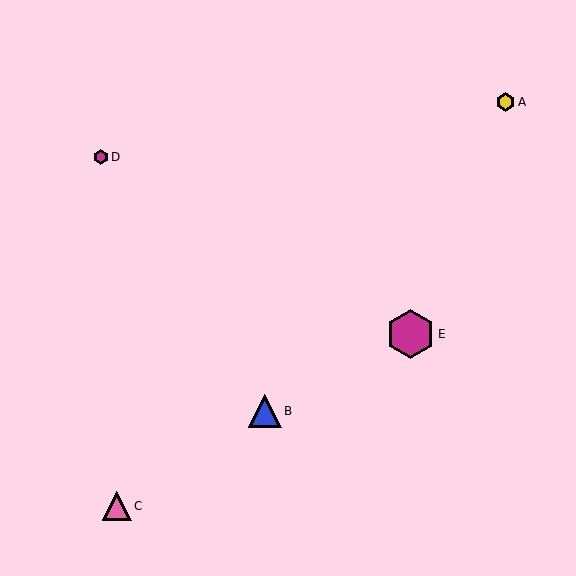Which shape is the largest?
The magenta hexagon (labeled E) is the largest.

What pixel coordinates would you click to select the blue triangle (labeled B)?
Click at (265, 411) to select the blue triangle B.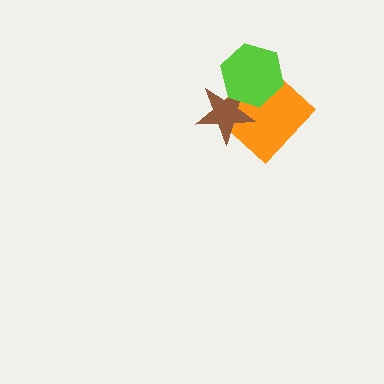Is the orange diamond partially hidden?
Yes, it is partially covered by another shape.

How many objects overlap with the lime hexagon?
2 objects overlap with the lime hexagon.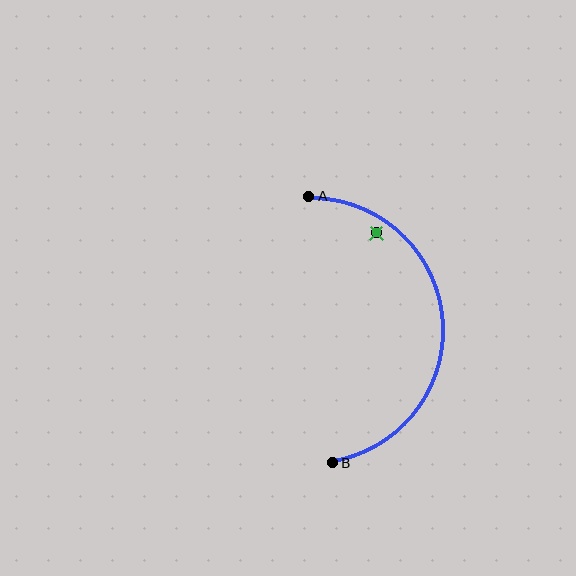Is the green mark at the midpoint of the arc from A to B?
No — the green mark does not lie on the arc at all. It sits slightly inside the curve.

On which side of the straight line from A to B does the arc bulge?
The arc bulges to the right of the straight line connecting A and B.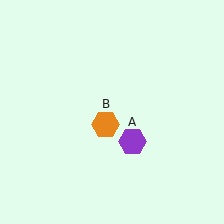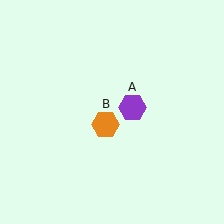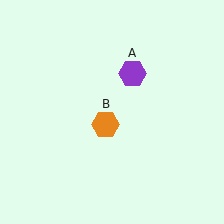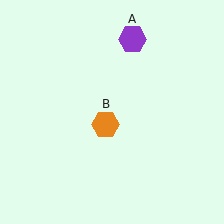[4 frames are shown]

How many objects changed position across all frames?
1 object changed position: purple hexagon (object A).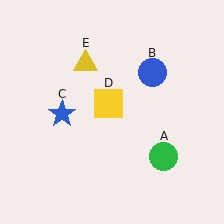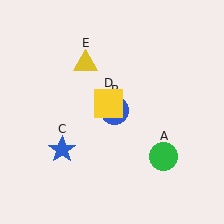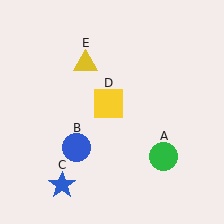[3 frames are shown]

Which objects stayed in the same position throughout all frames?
Green circle (object A) and yellow square (object D) and yellow triangle (object E) remained stationary.